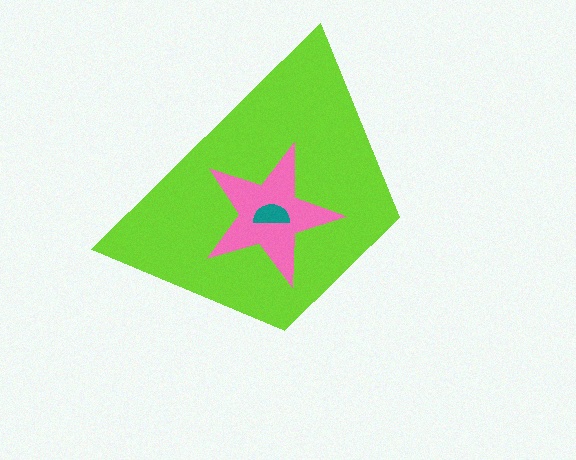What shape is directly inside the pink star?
The teal semicircle.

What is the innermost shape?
The teal semicircle.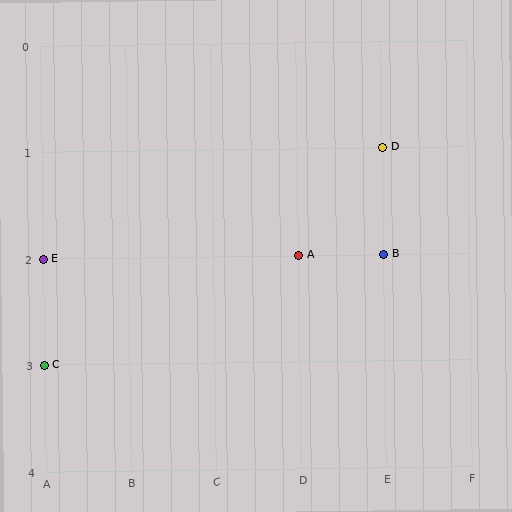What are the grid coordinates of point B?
Point B is at grid coordinates (E, 2).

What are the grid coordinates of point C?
Point C is at grid coordinates (A, 3).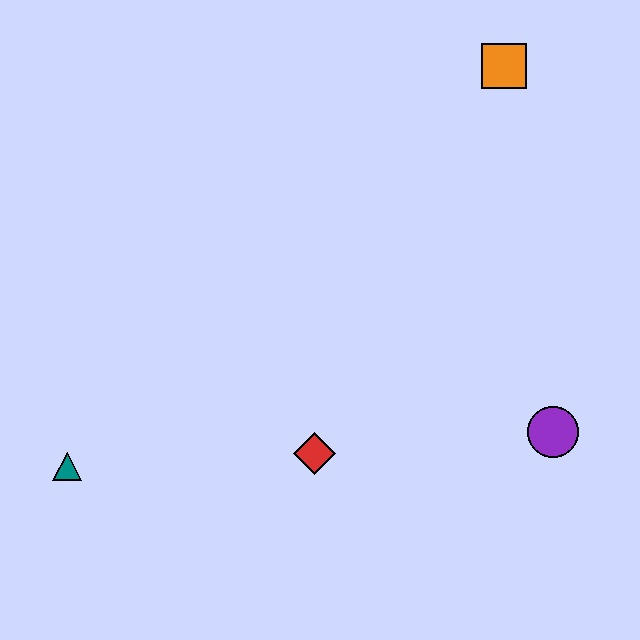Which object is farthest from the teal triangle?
The orange square is farthest from the teal triangle.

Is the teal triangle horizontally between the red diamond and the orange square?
No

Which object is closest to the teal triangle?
The red diamond is closest to the teal triangle.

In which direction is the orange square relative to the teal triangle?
The orange square is to the right of the teal triangle.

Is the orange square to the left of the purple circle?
Yes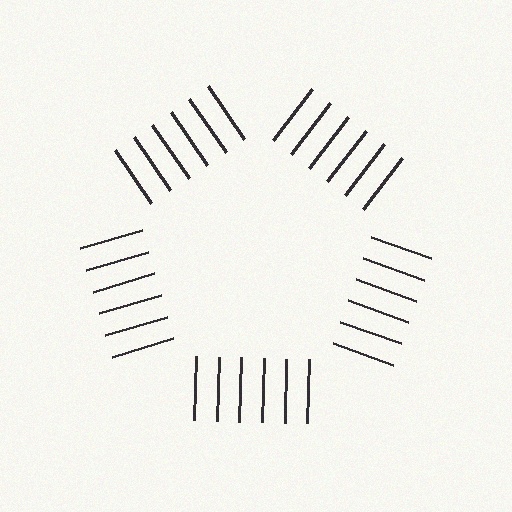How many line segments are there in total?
30 — 6 along each of the 5 edges.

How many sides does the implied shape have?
5 sides — the line-ends trace a pentagon.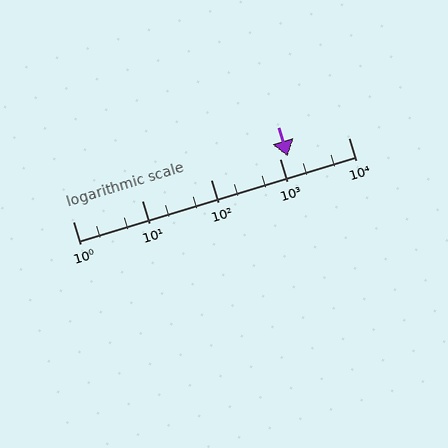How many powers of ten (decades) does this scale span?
The scale spans 4 decades, from 1 to 10000.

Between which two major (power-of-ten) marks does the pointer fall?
The pointer is between 1000 and 10000.